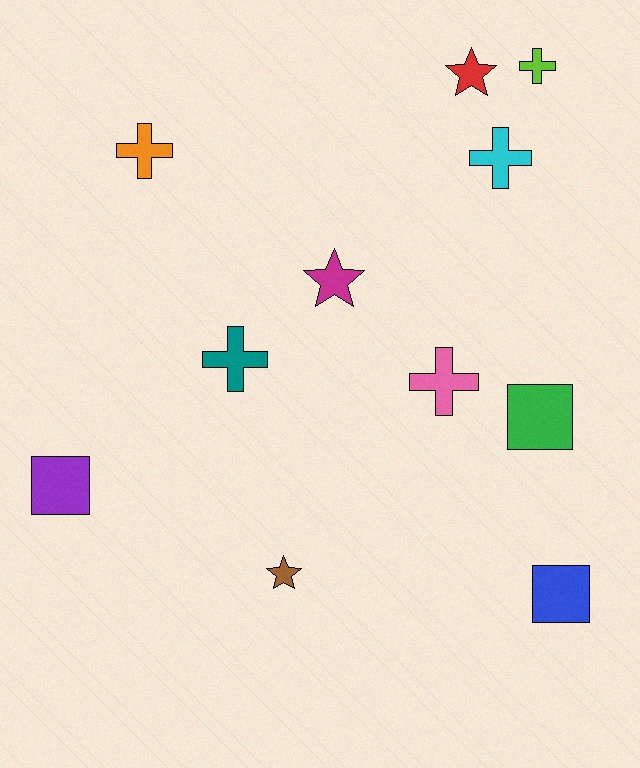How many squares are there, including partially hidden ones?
There are 3 squares.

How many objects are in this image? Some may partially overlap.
There are 11 objects.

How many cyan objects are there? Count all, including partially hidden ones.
There is 1 cyan object.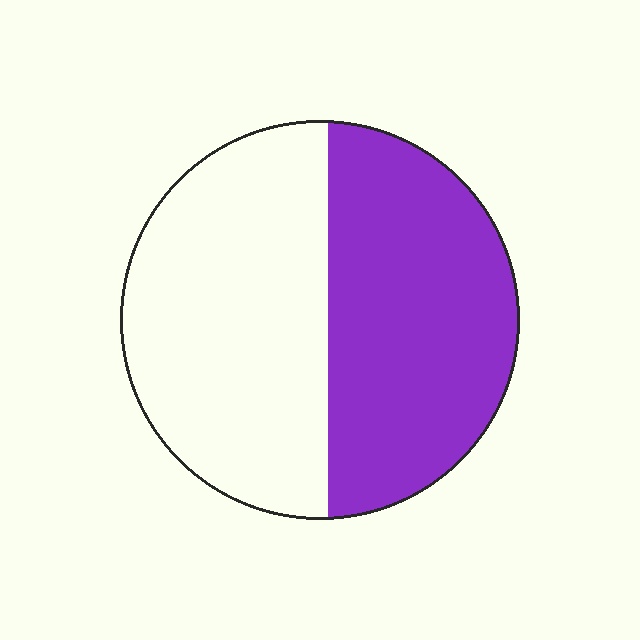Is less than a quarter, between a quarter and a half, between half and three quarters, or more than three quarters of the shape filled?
Between a quarter and a half.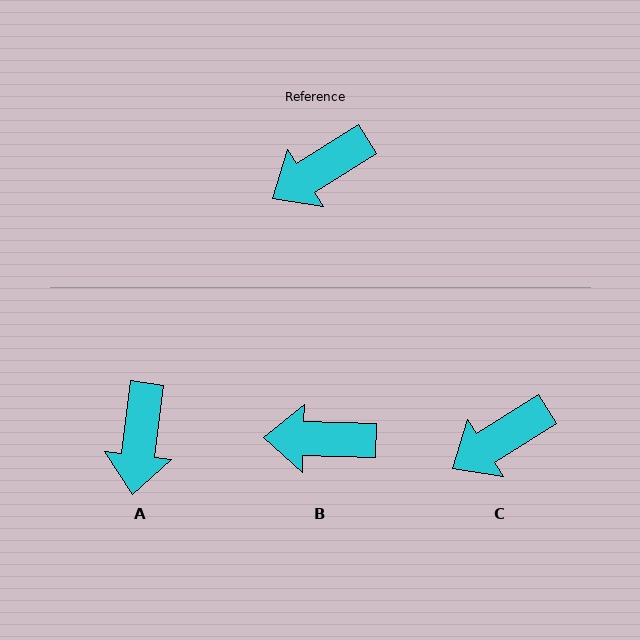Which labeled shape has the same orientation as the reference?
C.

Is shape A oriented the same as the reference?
No, it is off by about 50 degrees.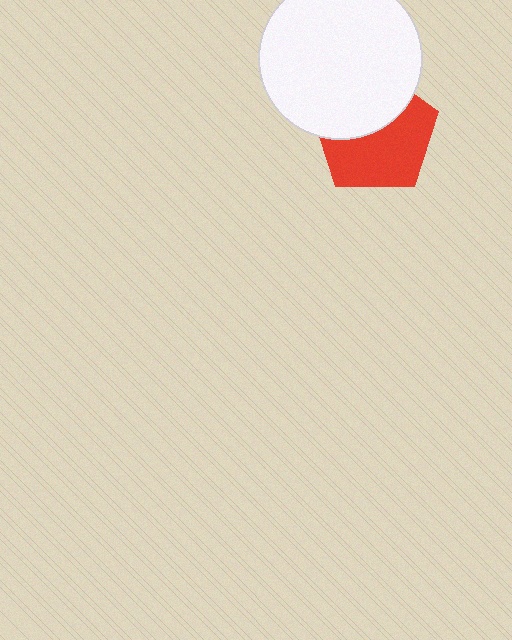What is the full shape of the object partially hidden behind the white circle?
The partially hidden object is a red pentagon.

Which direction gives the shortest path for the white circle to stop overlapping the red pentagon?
Moving up gives the shortest separation.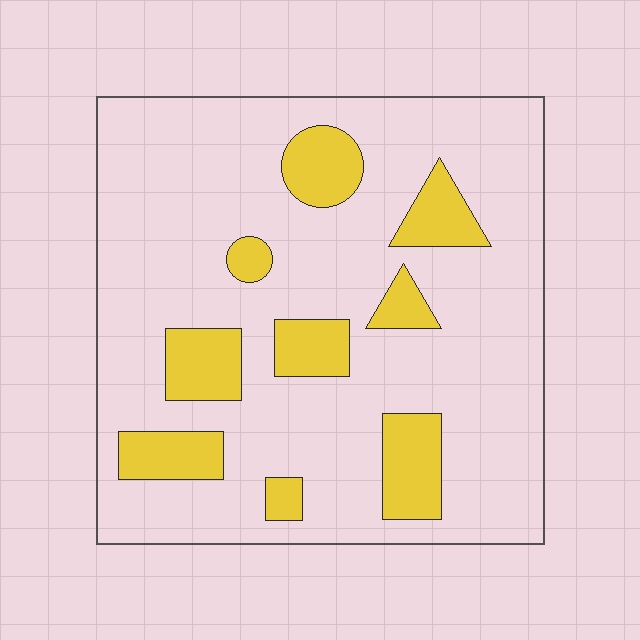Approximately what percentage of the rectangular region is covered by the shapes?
Approximately 20%.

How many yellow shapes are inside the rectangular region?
9.